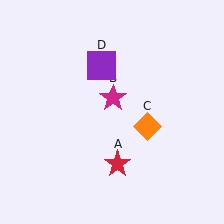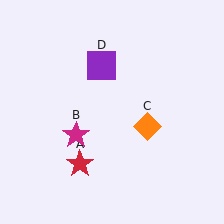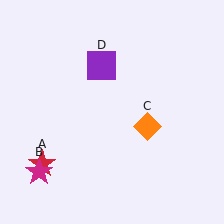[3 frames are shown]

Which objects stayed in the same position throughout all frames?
Orange diamond (object C) and purple square (object D) remained stationary.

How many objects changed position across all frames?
2 objects changed position: red star (object A), magenta star (object B).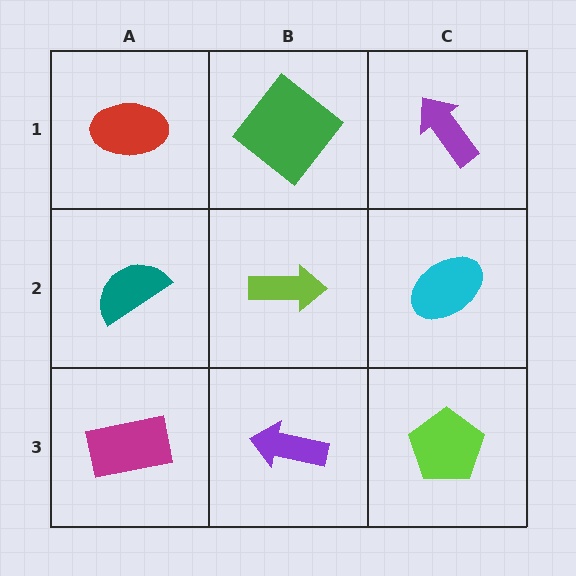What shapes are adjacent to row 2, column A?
A red ellipse (row 1, column A), a magenta rectangle (row 3, column A), a lime arrow (row 2, column B).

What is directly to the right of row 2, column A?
A lime arrow.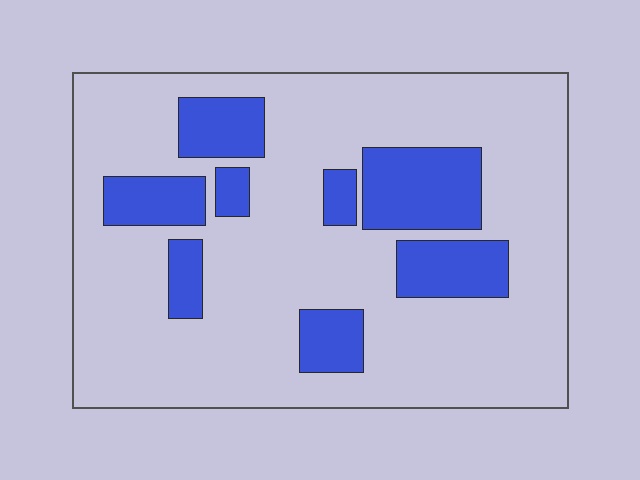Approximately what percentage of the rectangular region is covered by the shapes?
Approximately 20%.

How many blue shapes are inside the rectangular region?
8.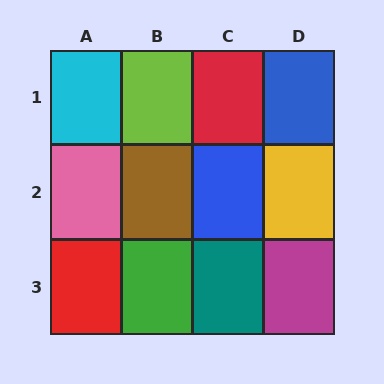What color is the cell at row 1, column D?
Blue.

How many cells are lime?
1 cell is lime.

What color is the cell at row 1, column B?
Lime.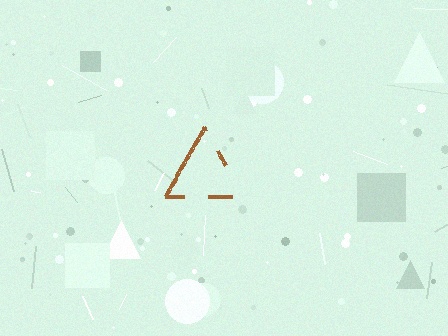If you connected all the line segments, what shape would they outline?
They would outline a triangle.